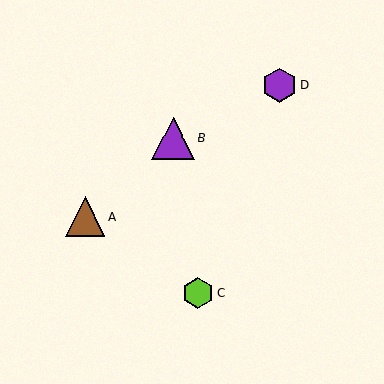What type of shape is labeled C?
Shape C is a lime hexagon.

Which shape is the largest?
The purple triangle (labeled B) is the largest.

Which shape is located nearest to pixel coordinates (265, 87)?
The purple hexagon (labeled D) at (279, 85) is nearest to that location.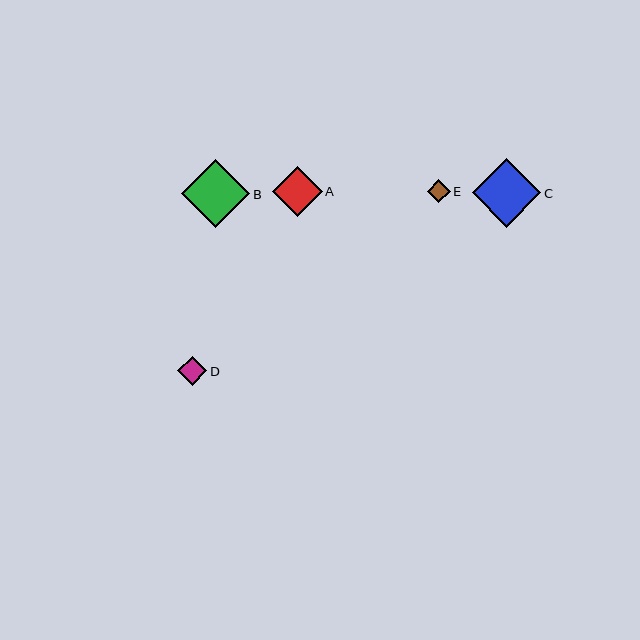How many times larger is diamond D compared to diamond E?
Diamond D is approximately 1.3 times the size of diamond E.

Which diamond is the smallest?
Diamond E is the smallest with a size of approximately 23 pixels.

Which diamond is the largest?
Diamond C is the largest with a size of approximately 68 pixels.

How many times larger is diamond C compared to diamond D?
Diamond C is approximately 2.3 times the size of diamond D.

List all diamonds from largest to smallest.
From largest to smallest: C, B, A, D, E.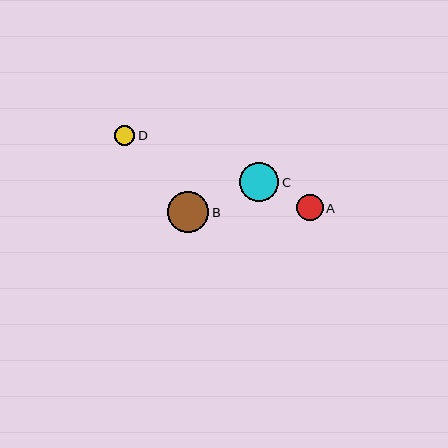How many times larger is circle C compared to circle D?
Circle C is approximately 2.0 times the size of circle D.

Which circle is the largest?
Circle B is the largest with a size of approximately 41 pixels.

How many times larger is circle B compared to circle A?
Circle B is approximately 1.6 times the size of circle A.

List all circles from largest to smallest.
From largest to smallest: B, C, A, D.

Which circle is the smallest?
Circle D is the smallest with a size of approximately 20 pixels.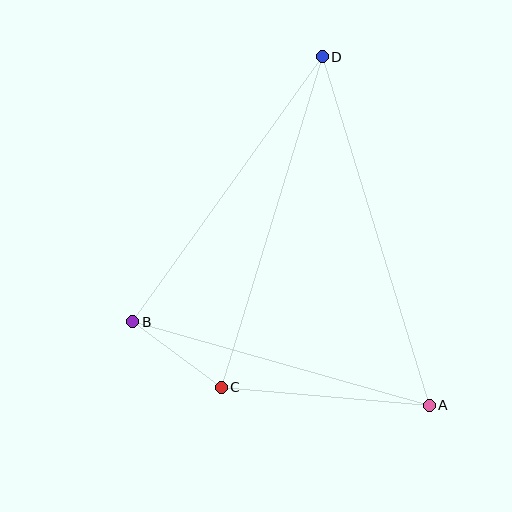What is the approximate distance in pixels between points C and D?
The distance between C and D is approximately 345 pixels.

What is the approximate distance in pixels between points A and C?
The distance between A and C is approximately 209 pixels.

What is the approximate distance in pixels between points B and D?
The distance between B and D is approximately 326 pixels.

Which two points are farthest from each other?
Points A and D are farthest from each other.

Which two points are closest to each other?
Points B and C are closest to each other.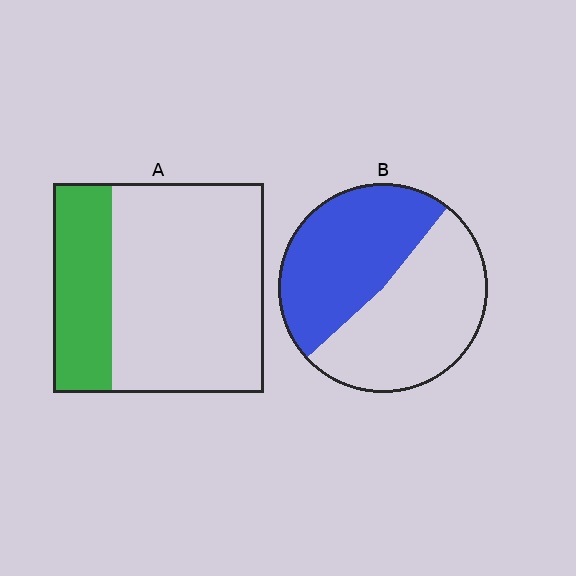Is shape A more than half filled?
No.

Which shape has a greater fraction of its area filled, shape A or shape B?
Shape B.